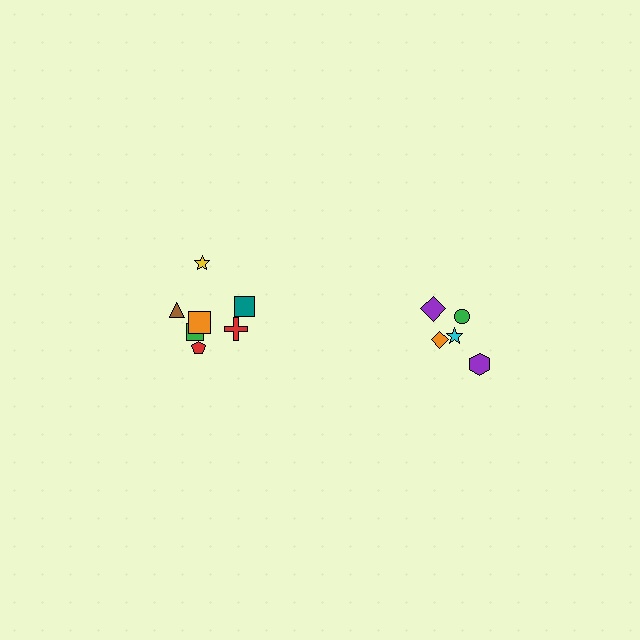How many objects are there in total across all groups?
There are 12 objects.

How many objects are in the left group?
There are 7 objects.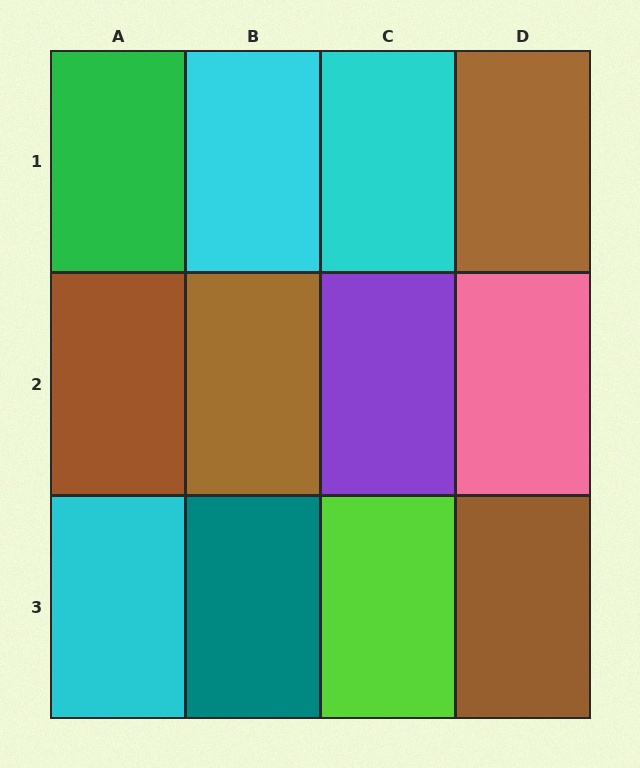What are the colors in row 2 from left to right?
Brown, brown, purple, pink.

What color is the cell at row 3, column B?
Teal.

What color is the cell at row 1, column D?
Brown.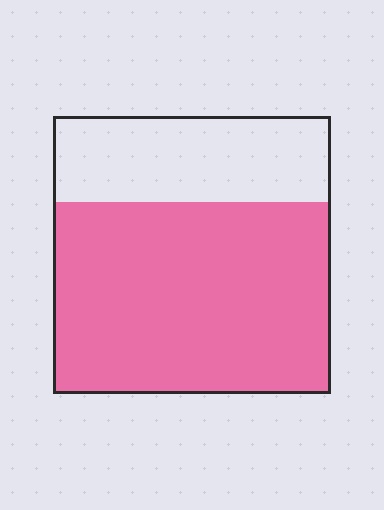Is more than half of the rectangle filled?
Yes.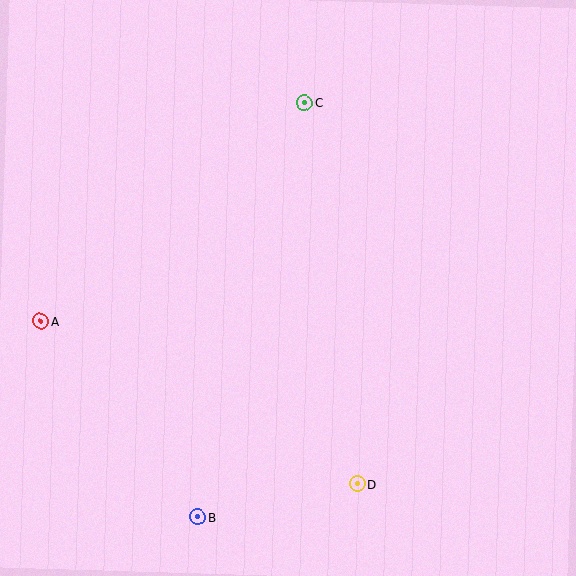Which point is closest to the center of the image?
Point C at (304, 103) is closest to the center.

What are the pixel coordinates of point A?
Point A is at (40, 321).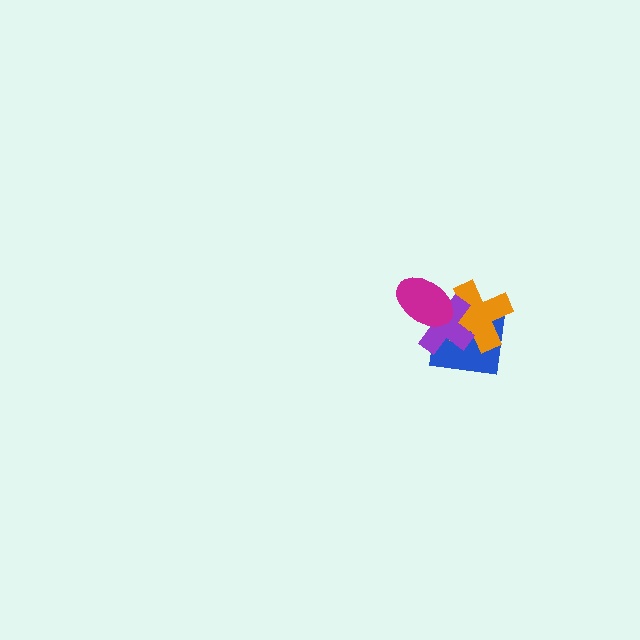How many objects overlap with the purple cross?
3 objects overlap with the purple cross.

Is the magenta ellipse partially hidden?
No, no other shape covers it.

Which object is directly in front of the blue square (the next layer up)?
The orange cross is directly in front of the blue square.